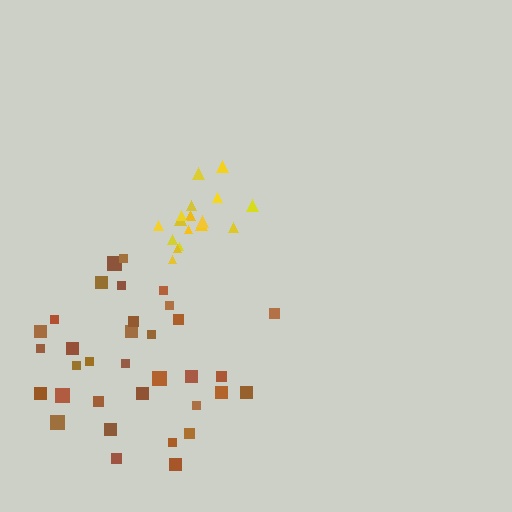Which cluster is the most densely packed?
Yellow.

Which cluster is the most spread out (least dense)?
Brown.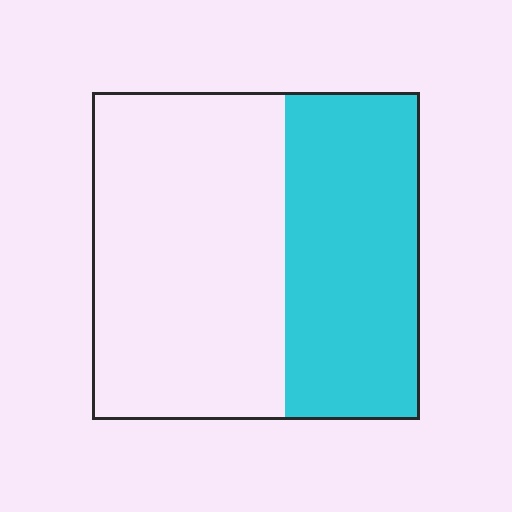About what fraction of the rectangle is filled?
About two fifths (2/5).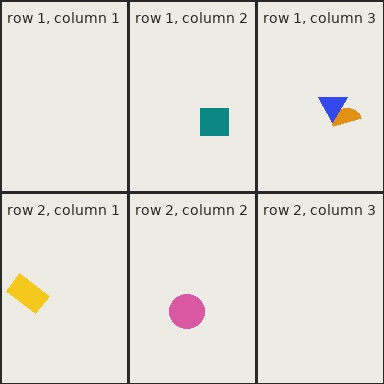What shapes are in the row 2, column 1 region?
The yellow rectangle.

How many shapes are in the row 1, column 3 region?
2.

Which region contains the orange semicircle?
The row 1, column 3 region.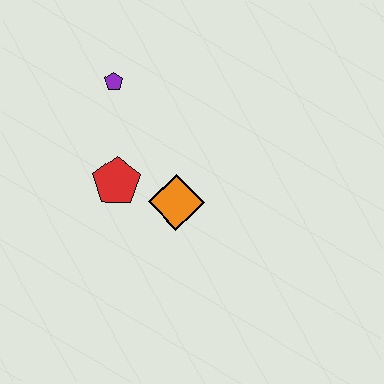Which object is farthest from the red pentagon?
The purple pentagon is farthest from the red pentagon.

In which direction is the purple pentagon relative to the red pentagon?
The purple pentagon is above the red pentagon.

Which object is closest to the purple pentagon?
The red pentagon is closest to the purple pentagon.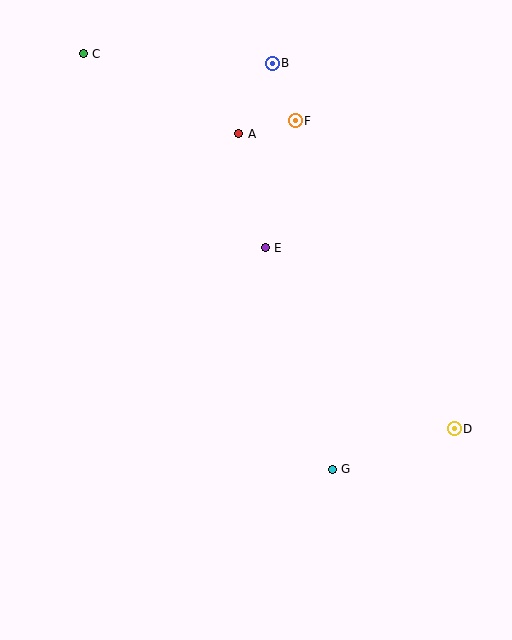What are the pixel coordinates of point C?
Point C is at (83, 54).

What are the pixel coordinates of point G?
Point G is at (332, 469).